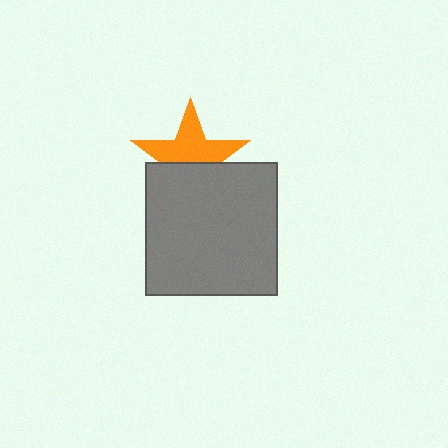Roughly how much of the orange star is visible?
About half of it is visible (roughly 56%).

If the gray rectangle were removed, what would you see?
You would see the complete orange star.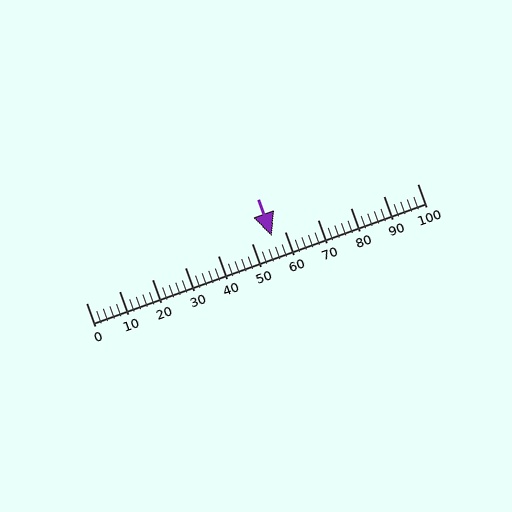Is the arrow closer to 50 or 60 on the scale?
The arrow is closer to 60.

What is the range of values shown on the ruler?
The ruler shows values from 0 to 100.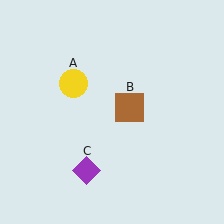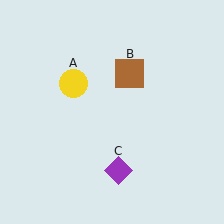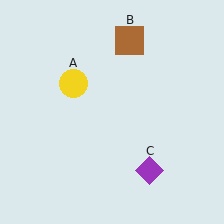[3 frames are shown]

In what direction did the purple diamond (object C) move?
The purple diamond (object C) moved right.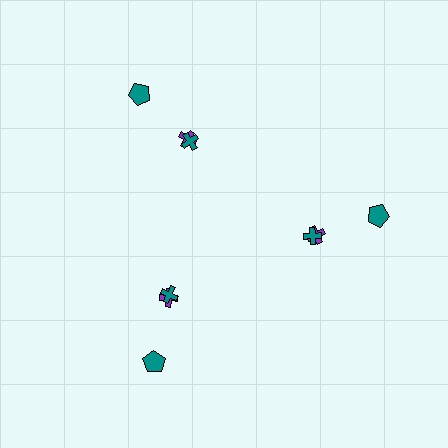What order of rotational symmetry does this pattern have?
This pattern has 3-fold rotational symmetry.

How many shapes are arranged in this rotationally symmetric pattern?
There are 9 shapes, arranged in 3 groups of 3.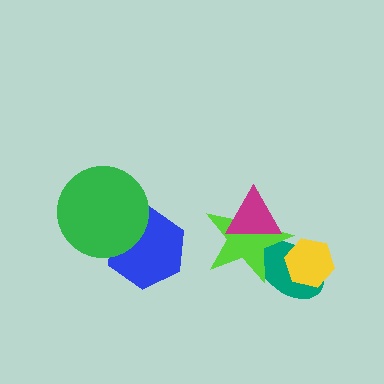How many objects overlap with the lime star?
2 objects overlap with the lime star.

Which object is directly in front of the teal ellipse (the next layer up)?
The yellow hexagon is directly in front of the teal ellipse.